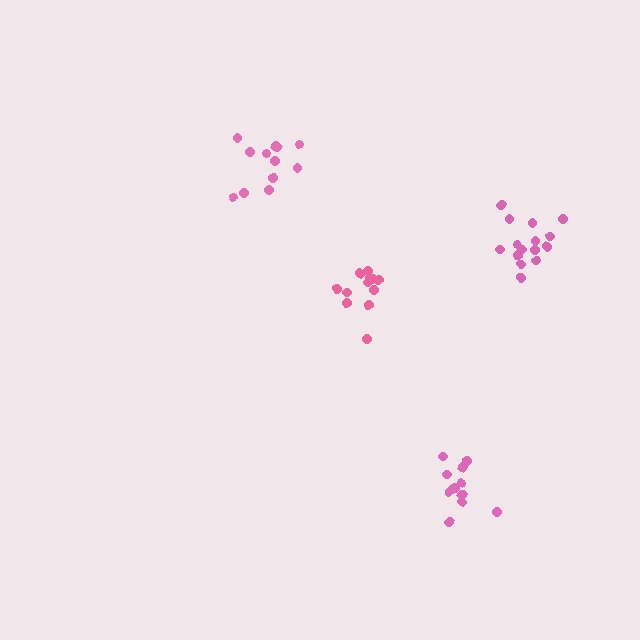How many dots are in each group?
Group 1: 12 dots, Group 2: 14 dots, Group 3: 13 dots, Group 4: 16 dots (55 total).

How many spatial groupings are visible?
There are 4 spatial groupings.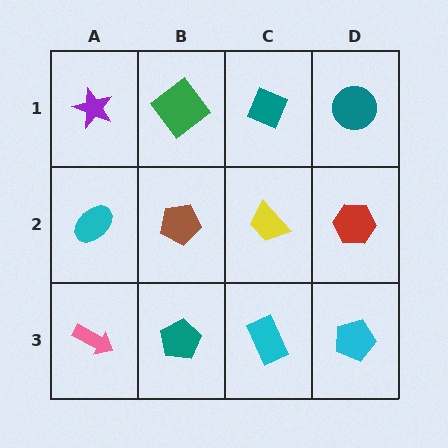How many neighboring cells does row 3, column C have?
3.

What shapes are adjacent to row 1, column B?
A brown pentagon (row 2, column B), a purple star (row 1, column A), a teal diamond (row 1, column C).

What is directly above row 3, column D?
A red hexagon.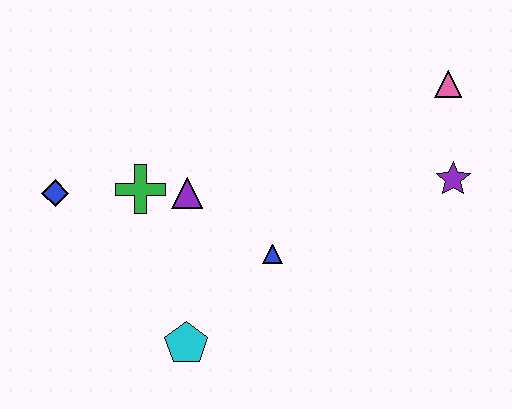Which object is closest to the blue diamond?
The green cross is closest to the blue diamond.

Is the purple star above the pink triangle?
No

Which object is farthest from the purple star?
The blue diamond is farthest from the purple star.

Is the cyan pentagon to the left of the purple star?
Yes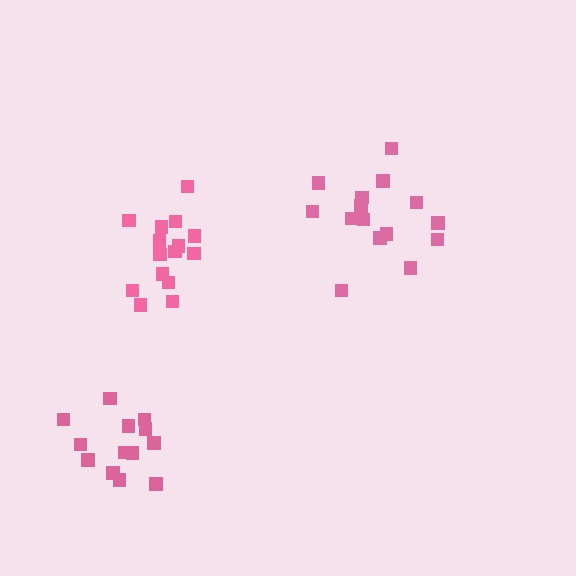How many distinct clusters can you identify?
There are 3 distinct clusters.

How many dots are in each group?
Group 1: 15 dots, Group 2: 15 dots, Group 3: 13 dots (43 total).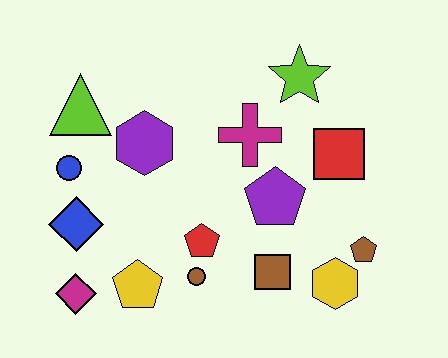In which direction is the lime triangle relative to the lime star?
The lime triangle is to the left of the lime star.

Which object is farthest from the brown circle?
The lime star is farthest from the brown circle.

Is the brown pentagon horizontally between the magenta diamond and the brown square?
No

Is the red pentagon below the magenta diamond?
No